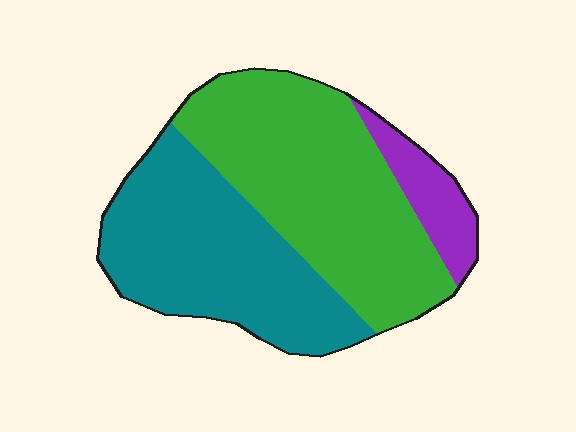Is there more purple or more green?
Green.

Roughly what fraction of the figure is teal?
Teal takes up about two fifths (2/5) of the figure.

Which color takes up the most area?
Green, at roughly 50%.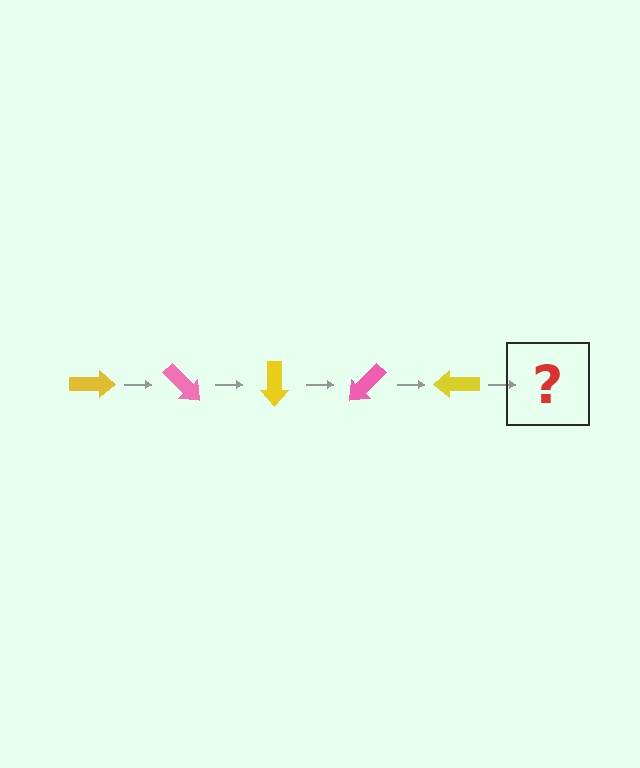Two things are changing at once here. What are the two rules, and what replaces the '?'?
The two rules are that it rotates 45 degrees each step and the color cycles through yellow and pink. The '?' should be a pink arrow, rotated 225 degrees from the start.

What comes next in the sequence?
The next element should be a pink arrow, rotated 225 degrees from the start.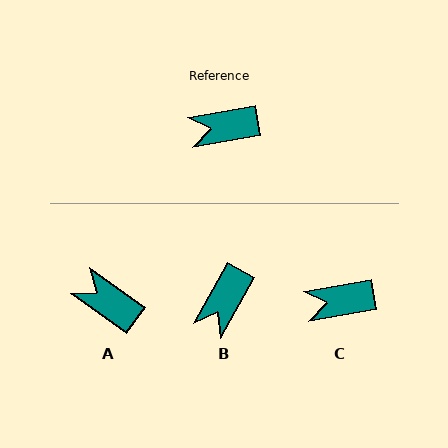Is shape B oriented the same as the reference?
No, it is off by about 51 degrees.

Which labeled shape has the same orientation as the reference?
C.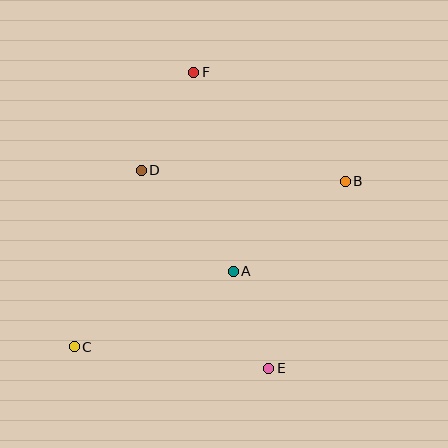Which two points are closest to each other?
Points A and E are closest to each other.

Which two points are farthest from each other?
Points B and C are farthest from each other.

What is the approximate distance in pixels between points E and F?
The distance between E and F is approximately 305 pixels.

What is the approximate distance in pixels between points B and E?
The distance between B and E is approximately 202 pixels.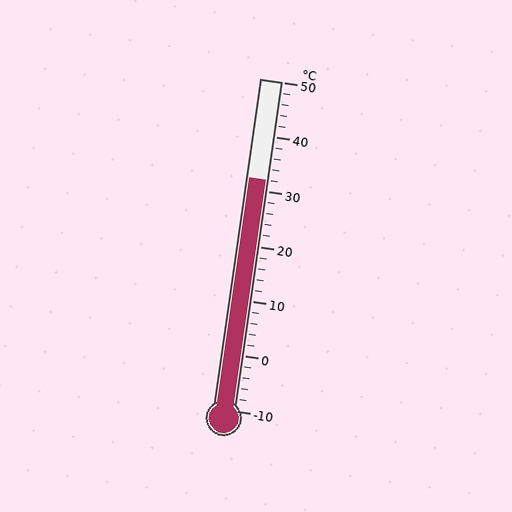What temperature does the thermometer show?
The thermometer shows approximately 32°C.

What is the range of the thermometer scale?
The thermometer scale ranges from -10°C to 50°C.